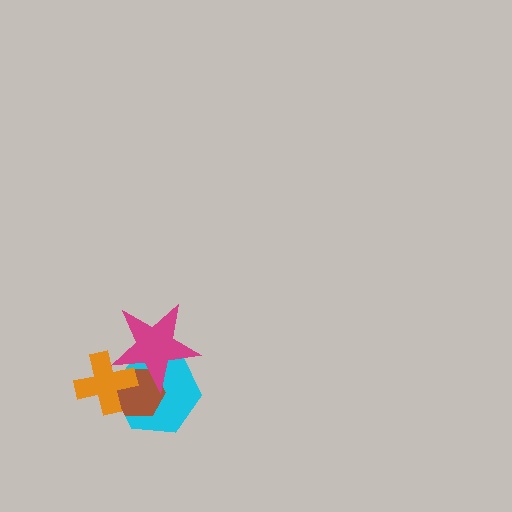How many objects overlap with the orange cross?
3 objects overlap with the orange cross.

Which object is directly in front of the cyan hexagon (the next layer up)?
The brown hexagon is directly in front of the cyan hexagon.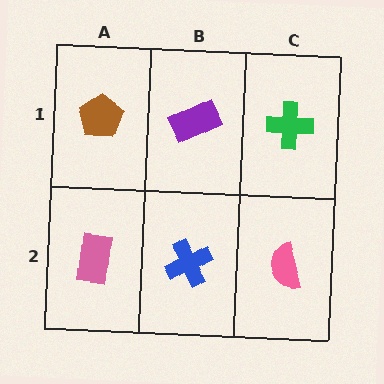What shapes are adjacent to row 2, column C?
A green cross (row 1, column C), a blue cross (row 2, column B).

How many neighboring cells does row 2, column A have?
2.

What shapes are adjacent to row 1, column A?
A pink rectangle (row 2, column A), a purple rectangle (row 1, column B).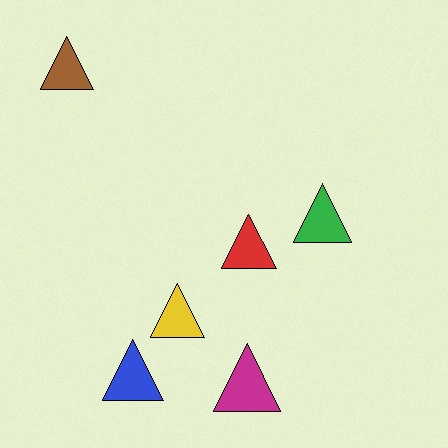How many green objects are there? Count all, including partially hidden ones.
There is 1 green object.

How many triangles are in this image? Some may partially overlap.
There are 6 triangles.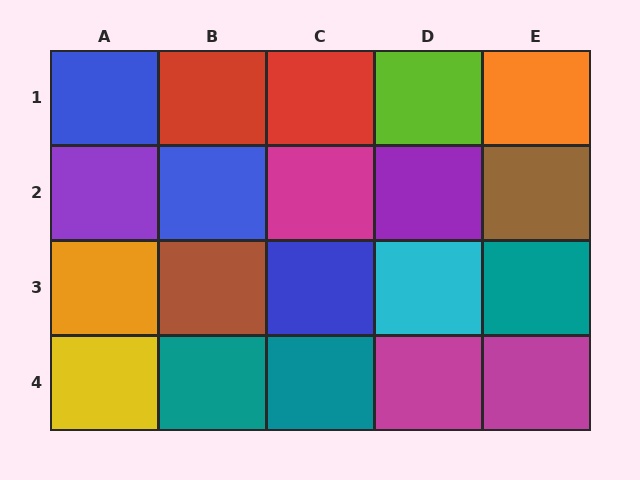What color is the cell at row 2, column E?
Brown.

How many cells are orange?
2 cells are orange.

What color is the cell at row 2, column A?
Purple.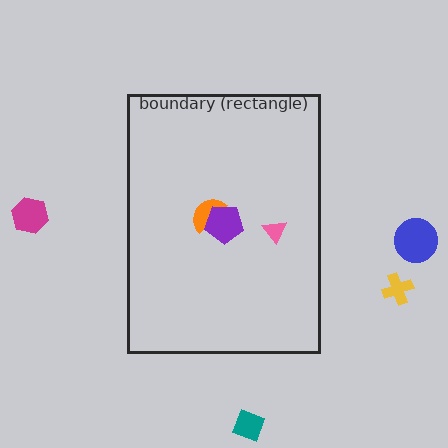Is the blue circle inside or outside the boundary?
Outside.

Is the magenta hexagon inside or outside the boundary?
Outside.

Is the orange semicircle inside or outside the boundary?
Inside.